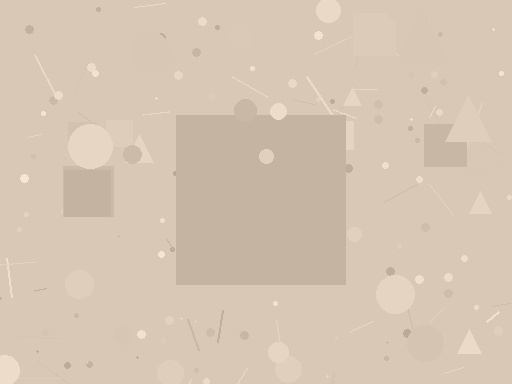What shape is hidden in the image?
A square is hidden in the image.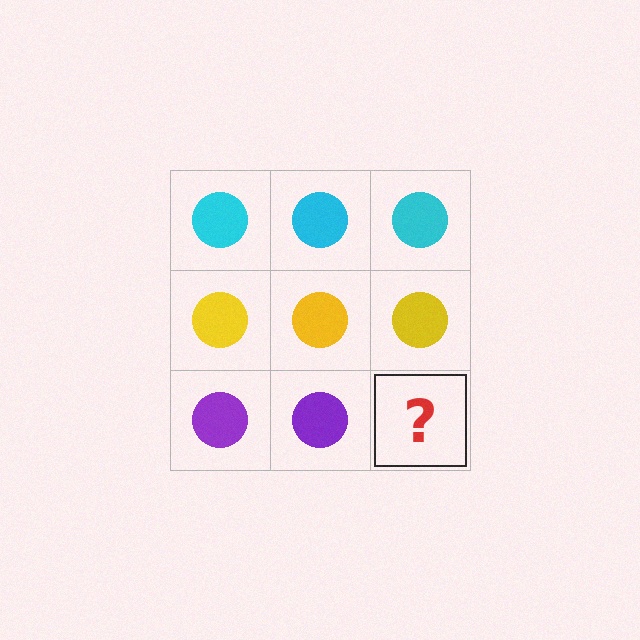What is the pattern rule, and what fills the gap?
The rule is that each row has a consistent color. The gap should be filled with a purple circle.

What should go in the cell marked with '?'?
The missing cell should contain a purple circle.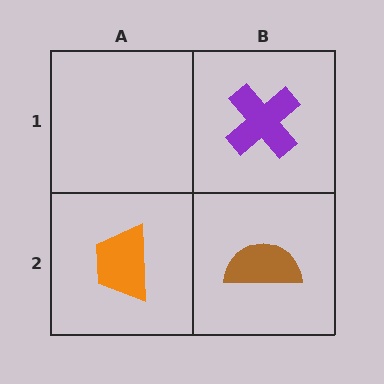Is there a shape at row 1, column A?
No, that cell is empty.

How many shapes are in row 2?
2 shapes.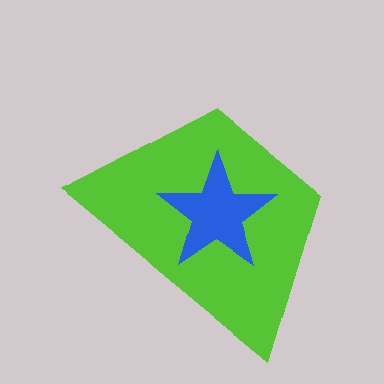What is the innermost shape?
The blue star.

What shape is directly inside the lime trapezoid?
The blue star.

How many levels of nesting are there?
2.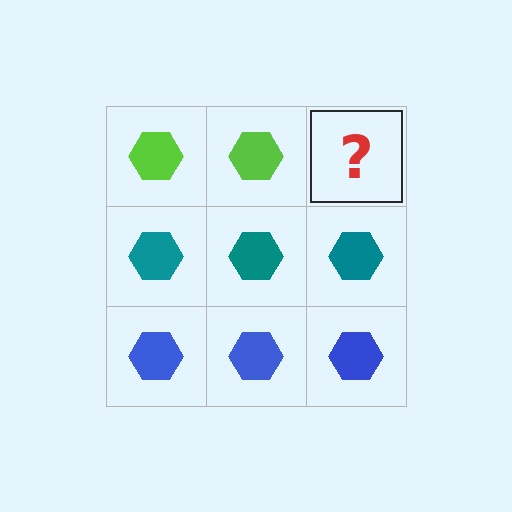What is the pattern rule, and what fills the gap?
The rule is that each row has a consistent color. The gap should be filled with a lime hexagon.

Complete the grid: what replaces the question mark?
The question mark should be replaced with a lime hexagon.